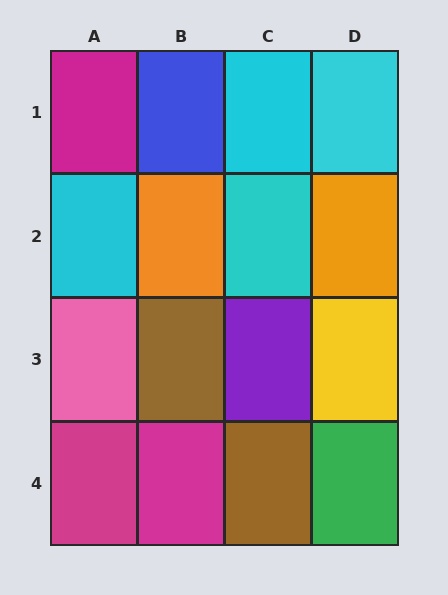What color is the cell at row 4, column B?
Magenta.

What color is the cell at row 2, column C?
Cyan.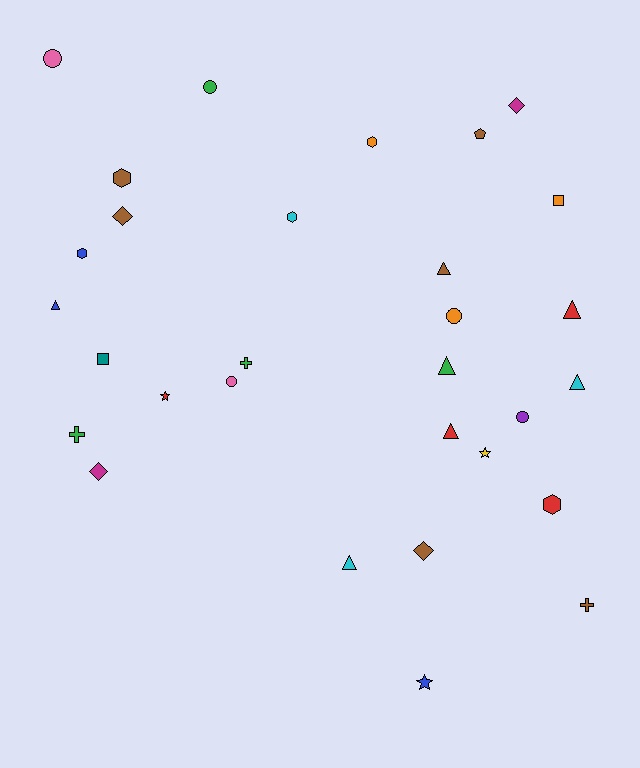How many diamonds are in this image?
There are 4 diamonds.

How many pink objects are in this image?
There are 2 pink objects.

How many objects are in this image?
There are 30 objects.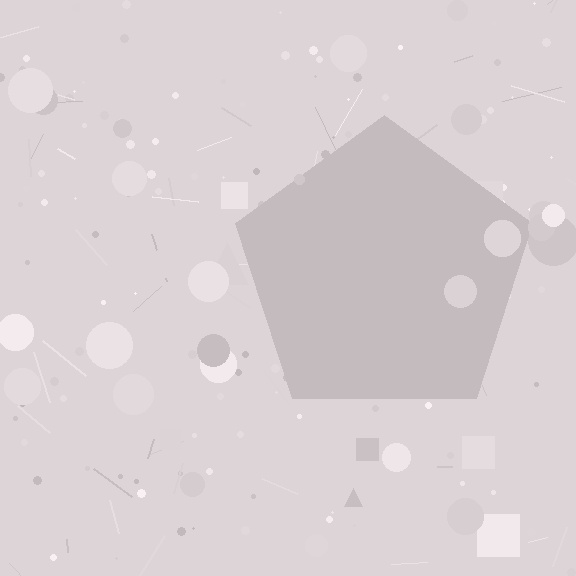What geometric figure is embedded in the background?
A pentagon is embedded in the background.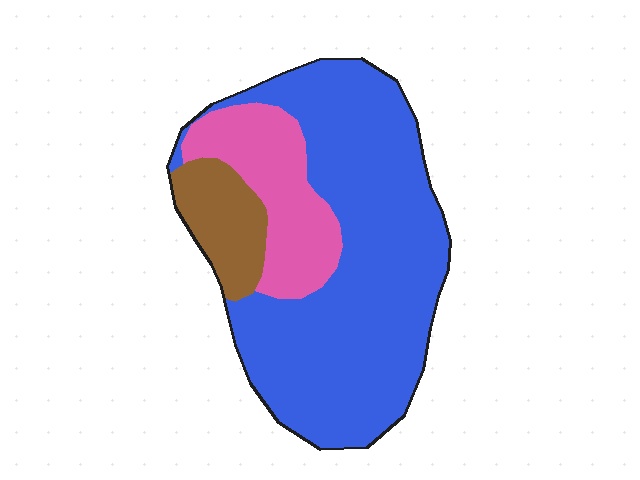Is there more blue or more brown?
Blue.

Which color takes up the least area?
Brown, at roughly 10%.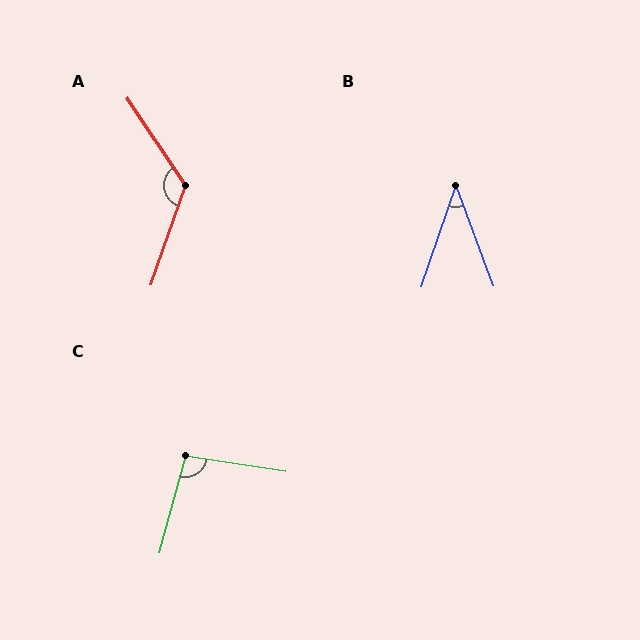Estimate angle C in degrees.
Approximately 96 degrees.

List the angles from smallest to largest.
B (39°), C (96°), A (127°).